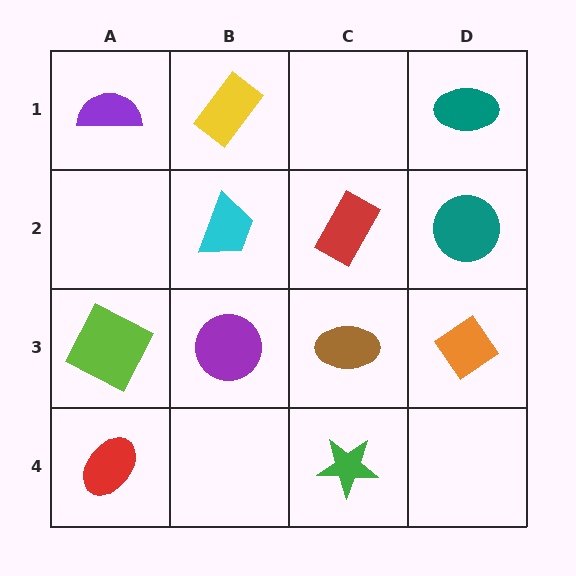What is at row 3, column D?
An orange diamond.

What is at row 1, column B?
A yellow rectangle.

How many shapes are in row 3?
4 shapes.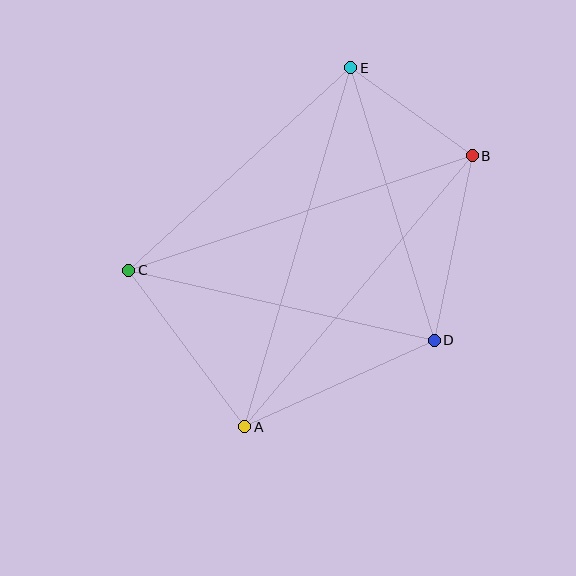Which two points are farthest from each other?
Points A and E are farthest from each other.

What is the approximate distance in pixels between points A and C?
The distance between A and C is approximately 195 pixels.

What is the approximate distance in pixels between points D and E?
The distance between D and E is approximately 285 pixels.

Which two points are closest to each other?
Points B and E are closest to each other.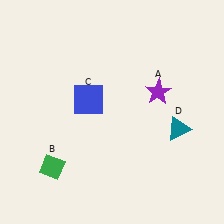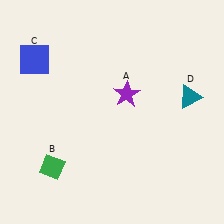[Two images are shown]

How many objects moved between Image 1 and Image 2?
3 objects moved between the two images.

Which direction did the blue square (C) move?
The blue square (C) moved left.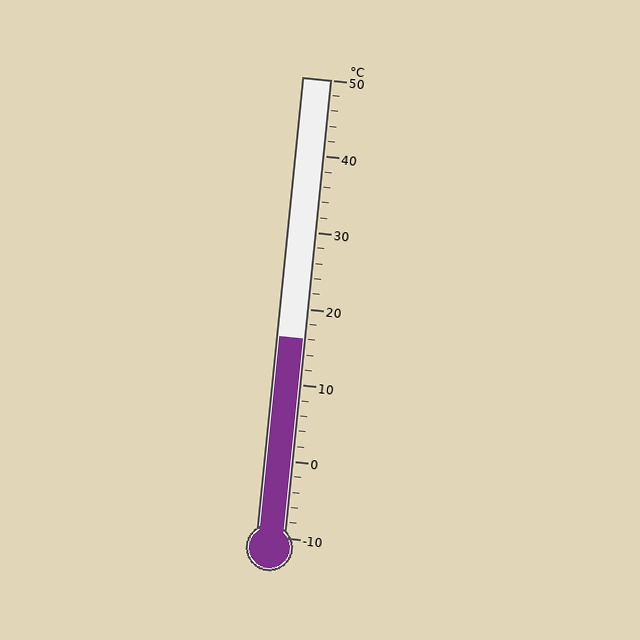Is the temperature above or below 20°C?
The temperature is below 20°C.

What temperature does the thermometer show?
The thermometer shows approximately 16°C.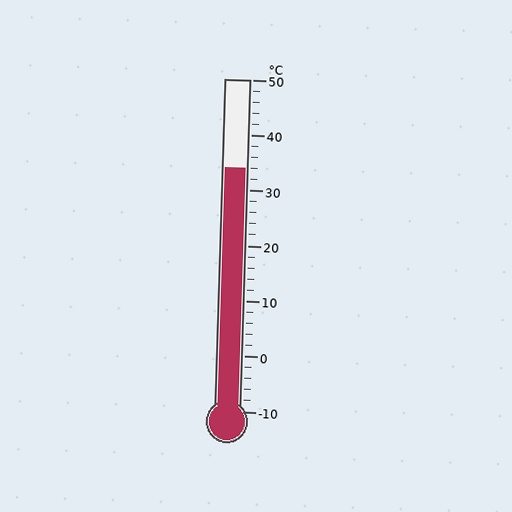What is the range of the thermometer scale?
The thermometer scale ranges from -10°C to 50°C.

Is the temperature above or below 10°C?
The temperature is above 10°C.